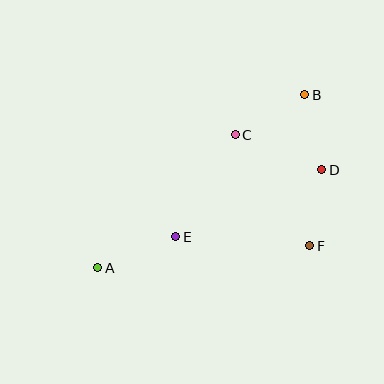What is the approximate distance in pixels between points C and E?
The distance between C and E is approximately 118 pixels.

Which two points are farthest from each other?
Points A and B are farthest from each other.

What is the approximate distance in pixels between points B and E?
The distance between B and E is approximately 192 pixels.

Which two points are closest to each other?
Points B and D are closest to each other.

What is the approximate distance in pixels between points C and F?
The distance between C and F is approximately 133 pixels.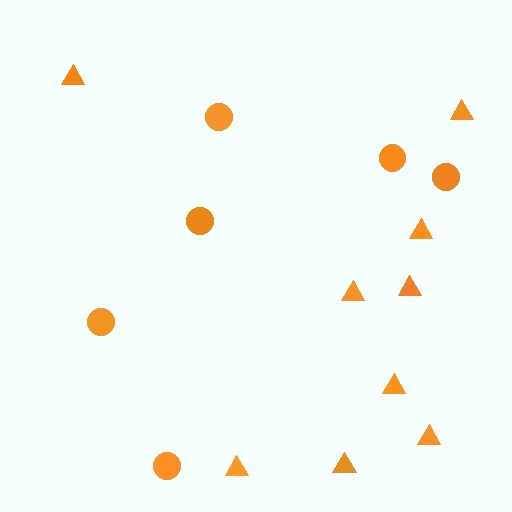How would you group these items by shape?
There are 2 groups: one group of circles (6) and one group of triangles (9).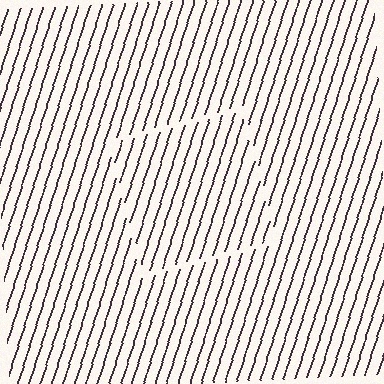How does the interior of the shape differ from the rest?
The interior of the shape contains the same grating, shifted by half a period — the contour is defined by the phase discontinuity where line-ends from the inner and outer gratings abut.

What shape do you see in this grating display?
An illusory square. The interior of the shape contains the same grating, shifted by half a period — the contour is defined by the phase discontinuity where line-ends from the inner and outer gratings abut.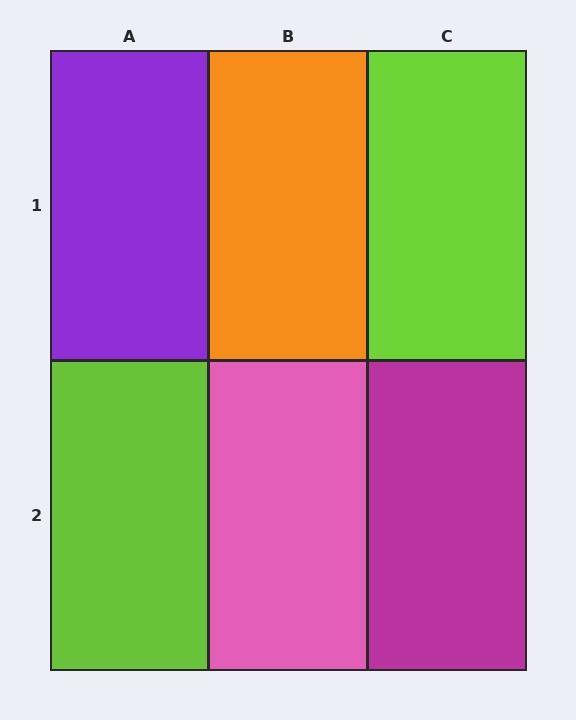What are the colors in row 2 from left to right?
Lime, pink, magenta.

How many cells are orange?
1 cell is orange.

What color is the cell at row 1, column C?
Lime.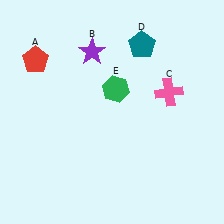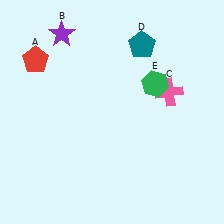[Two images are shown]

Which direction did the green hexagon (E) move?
The green hexagon (E) moved right.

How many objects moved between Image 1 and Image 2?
2 objects moved between the two images.